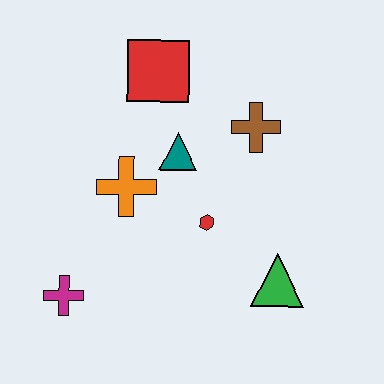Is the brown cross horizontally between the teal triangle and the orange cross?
No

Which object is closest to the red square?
The teal triangle is closest to the red square.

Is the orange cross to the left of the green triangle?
Yes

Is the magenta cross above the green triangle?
No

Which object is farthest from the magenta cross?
The brown cross is farthest from the magenta cross.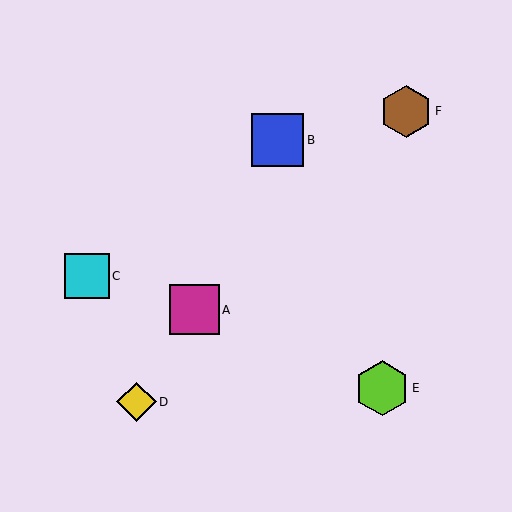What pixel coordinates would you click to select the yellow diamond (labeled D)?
Click at (136, 402) to select the yellow diamond D.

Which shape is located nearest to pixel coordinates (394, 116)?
The brown hexagon (labeled F) at (406, 111) is nearest to that location.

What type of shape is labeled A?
Shape A is a magenta square.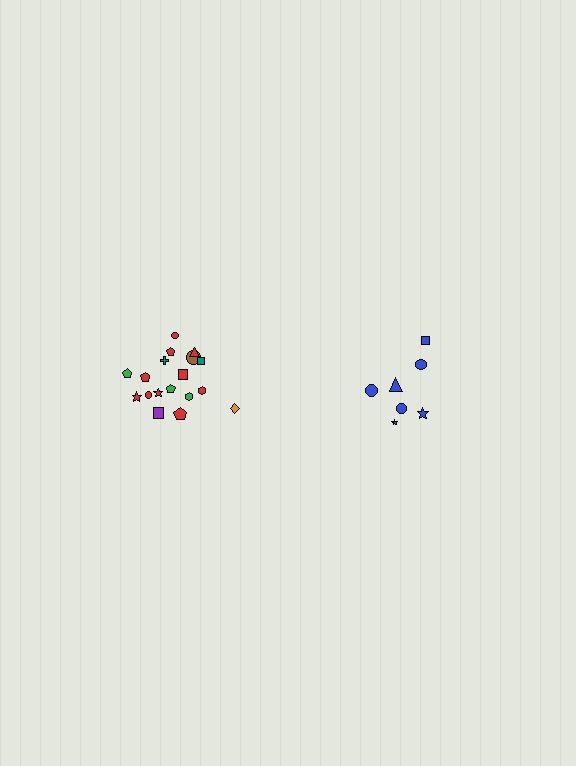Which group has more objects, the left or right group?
The left group.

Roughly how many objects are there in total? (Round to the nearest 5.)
Roughly 25 objects in total.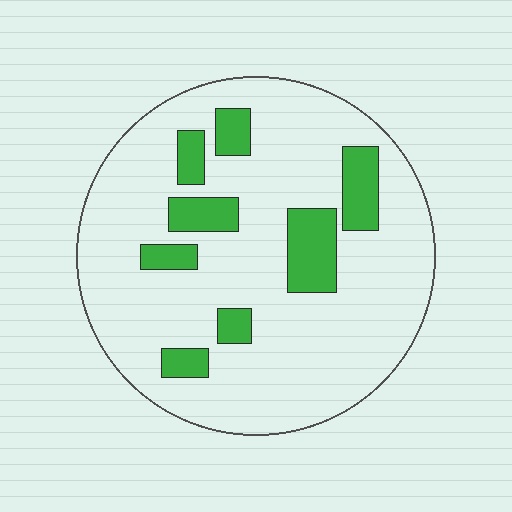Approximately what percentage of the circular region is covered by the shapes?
Approximately 15%.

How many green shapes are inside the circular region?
8.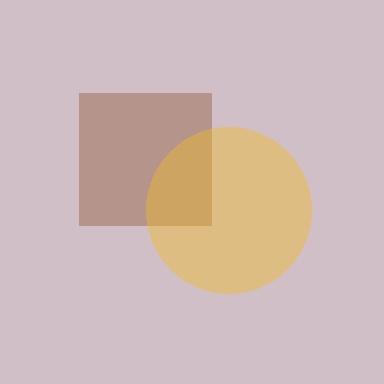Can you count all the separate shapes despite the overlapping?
Yes, there are 2 separate shapes.